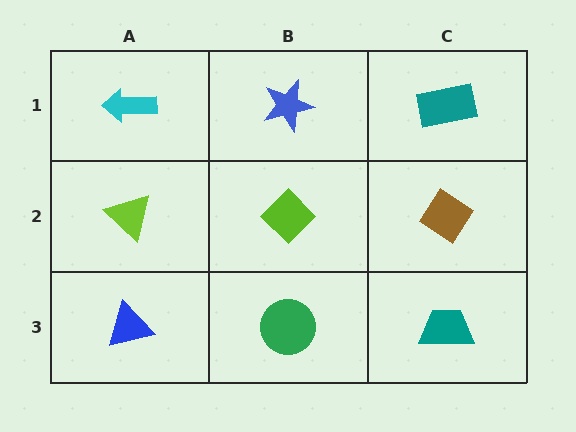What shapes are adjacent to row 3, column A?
A lime triangle (row 2, column A), a green circle (row 3, column B).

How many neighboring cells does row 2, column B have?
4.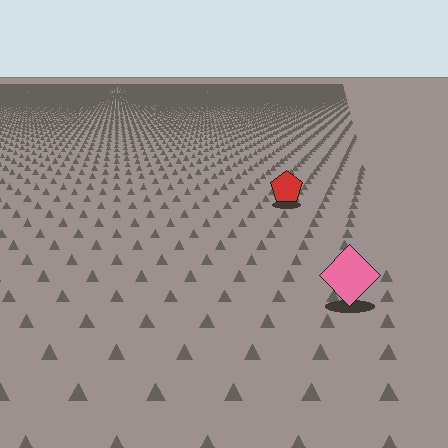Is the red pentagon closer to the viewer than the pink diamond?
No. The pink diamond is closer — you can tell from the texture gradient: the ground texture is coarser near it.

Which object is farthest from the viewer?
The red pentagon is farthest from the viewer. It appears smaller and the ground texture around it is denser.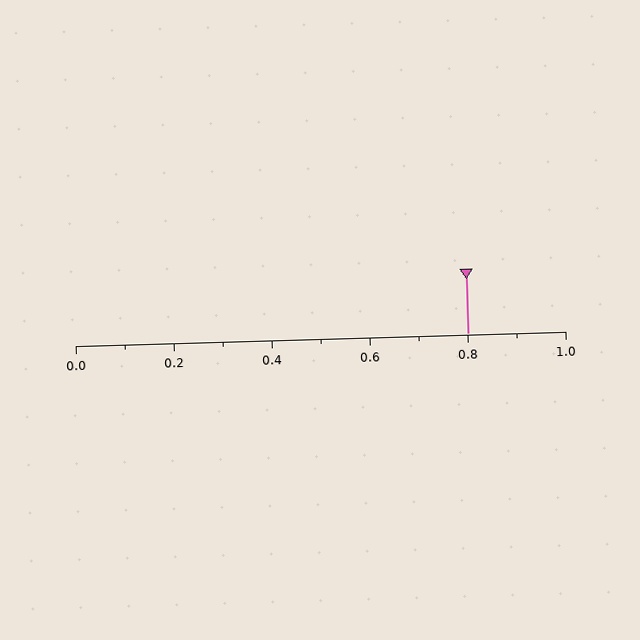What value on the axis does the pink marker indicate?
The marker indicates approximately 0.8.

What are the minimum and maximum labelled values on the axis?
The axis runs from 0.0 to 1.0.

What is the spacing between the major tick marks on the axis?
The major ticks are spaced 0.2 apart.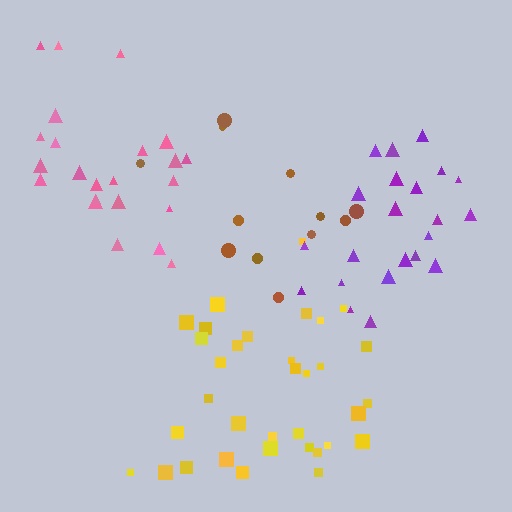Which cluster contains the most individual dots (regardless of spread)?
Yellow (34).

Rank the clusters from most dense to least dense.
pink, yellow, purple, brown.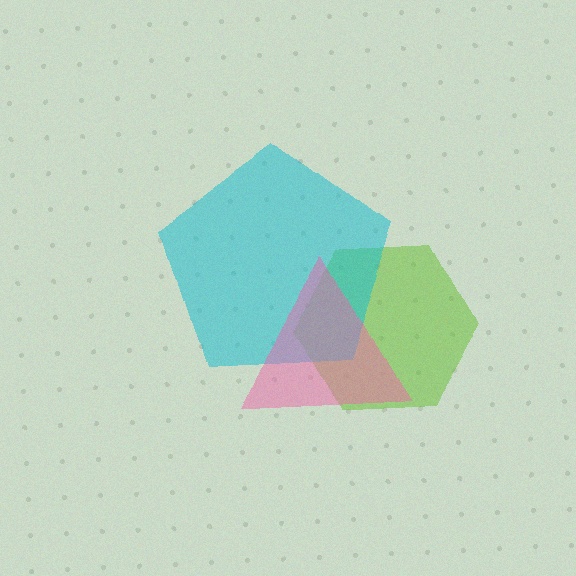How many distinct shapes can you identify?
There are 3 distinct shapes: a lime hexagon, a cyan pentagon, a pink triangle.